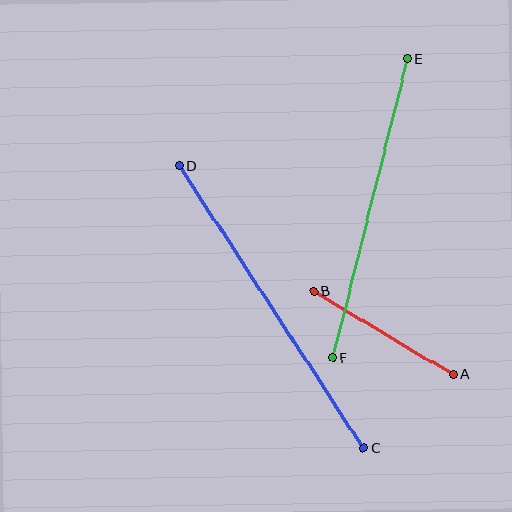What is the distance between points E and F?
The distance is approximately 308 pixels.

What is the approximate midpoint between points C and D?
The midpoint is at approximately (271, 307) pixels.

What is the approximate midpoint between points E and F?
The midpoint is at approximately (370, 208) pixels.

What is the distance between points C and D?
The distance is approximately 337 pixels.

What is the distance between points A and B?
The distance is approximately 162 pixels.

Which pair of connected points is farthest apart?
Points C and D are farthest apart.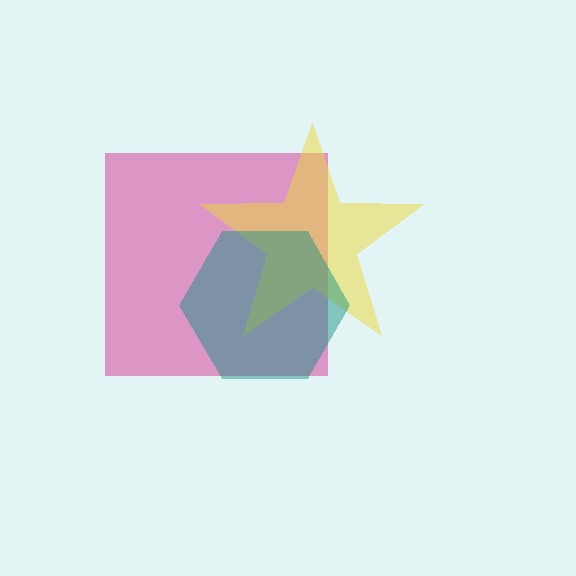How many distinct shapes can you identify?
There are 3 distinct shapes: a pink square, a yellow star, a teal hexagon.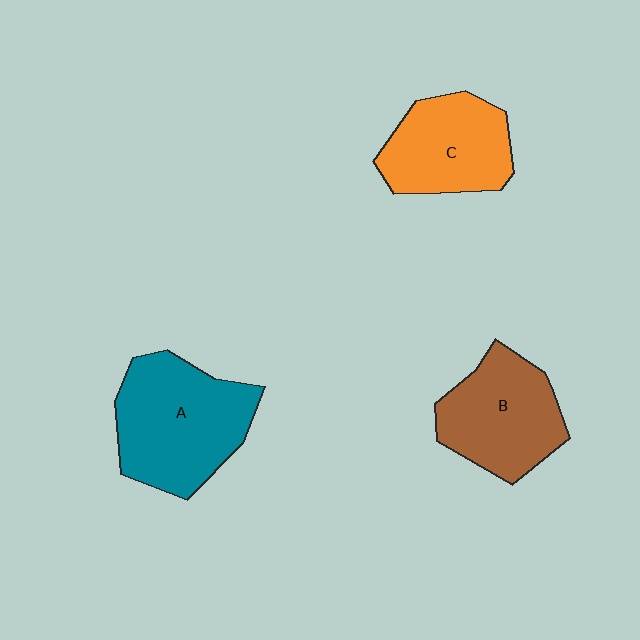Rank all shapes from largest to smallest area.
From largest to smallest: A (teal), B (brown), C (orange).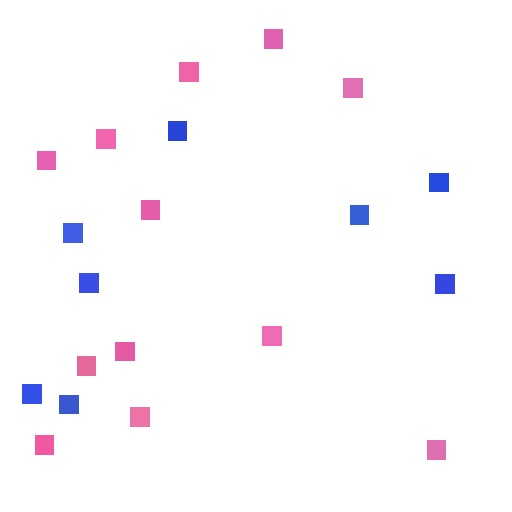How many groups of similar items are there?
There are 2 groups: one group of pink squares (12) and one group of blue squares (8).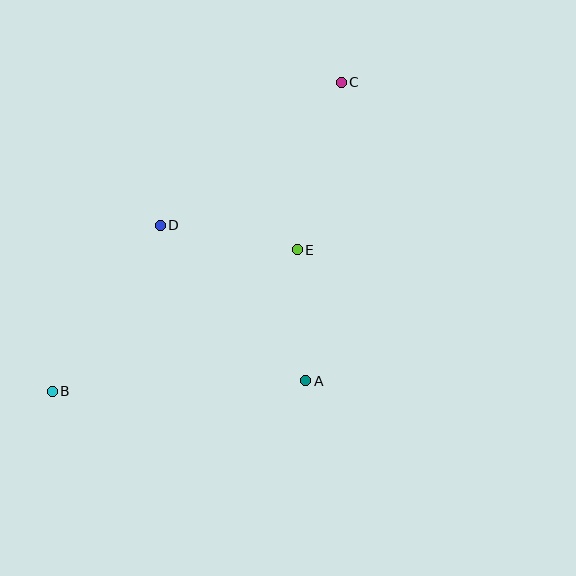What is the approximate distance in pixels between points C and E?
The distance between C and E is approximately 173 pixels.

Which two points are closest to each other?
Points A and E are closest to each other.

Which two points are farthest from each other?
Points B and C are farthest from each other.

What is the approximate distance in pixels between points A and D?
The distance between A and D is approximately 213 pixels.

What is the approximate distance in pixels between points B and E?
The distance between B and E is approximately 283 pixels.